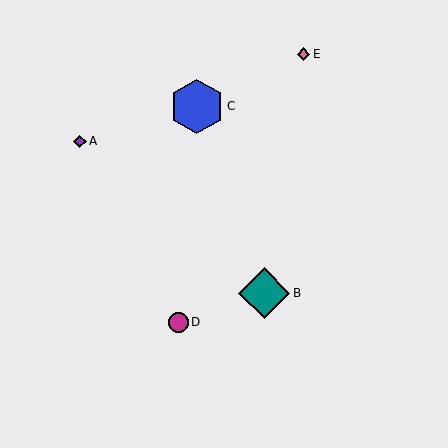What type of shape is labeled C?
Shape C is a blue hexagon.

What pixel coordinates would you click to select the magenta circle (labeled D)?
Click at (178, 322) to select the magenta circle D.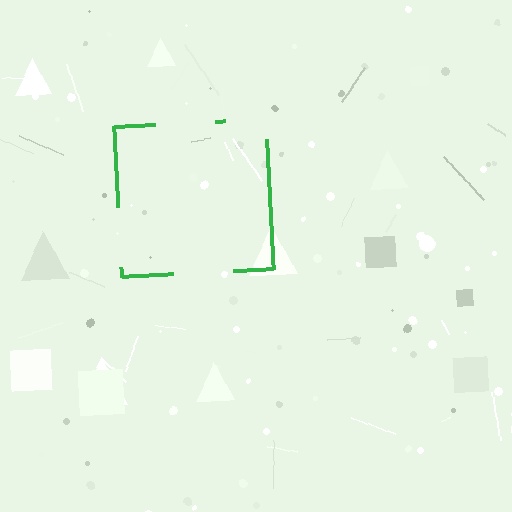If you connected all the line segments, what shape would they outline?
They would outline a square.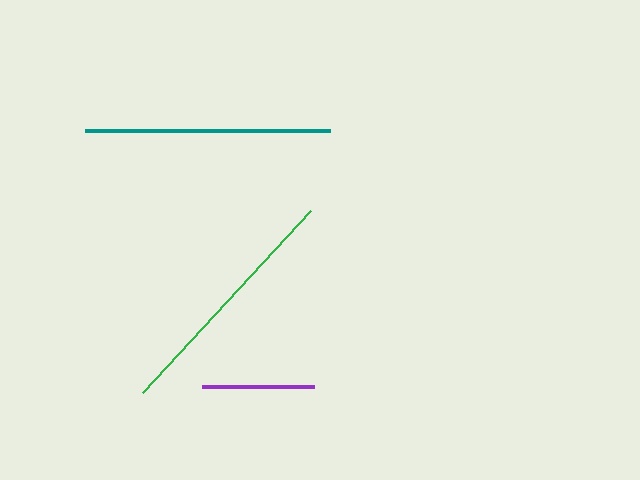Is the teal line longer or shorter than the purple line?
The teal line is longer than the purple line.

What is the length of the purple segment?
The purple segment is approximately 112 pixels long.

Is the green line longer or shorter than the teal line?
The green line is longer than the teal line.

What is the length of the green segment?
The green segment is approximately 249 pixels long.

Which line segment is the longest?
The green line is the longest at approximately 249 pixels.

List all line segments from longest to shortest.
From longest to shortest: green, teal, purple.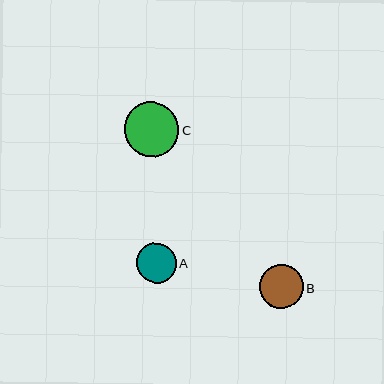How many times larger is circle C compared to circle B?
Circle C is approximately 1.2 times the size of circle B.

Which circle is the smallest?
Circle A is the smallest with a size of approximately 40 pixels.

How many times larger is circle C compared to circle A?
Circle C is approximately 1.3 times the size of circle A.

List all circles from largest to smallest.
From largest to smallest: C, B, A.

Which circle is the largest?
Circle C is the largest with a size of approximately 54 pixels.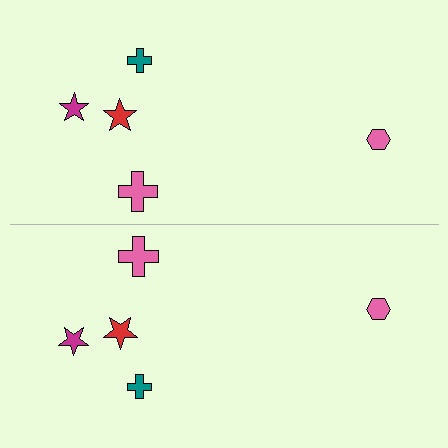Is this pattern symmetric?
Yes, this pattern has bilateral (reflection) symmetry.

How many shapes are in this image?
There are 10 shapes in this image.